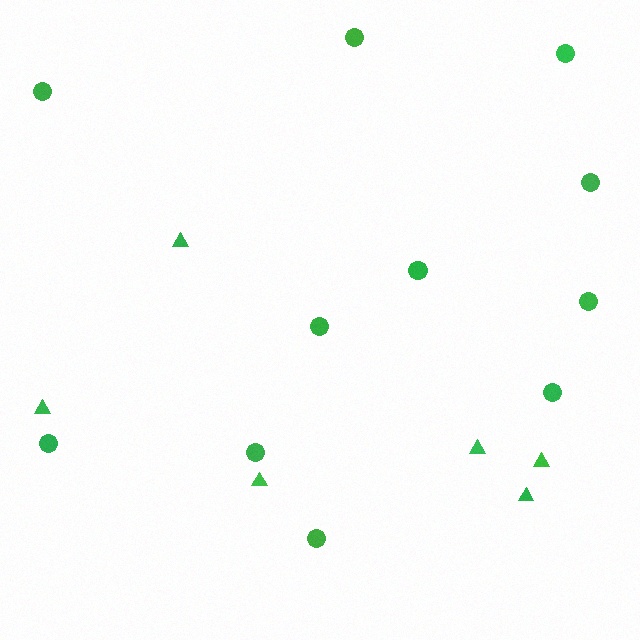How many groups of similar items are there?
There are 2 groups: one group of circles (11) and one group of triangles (6).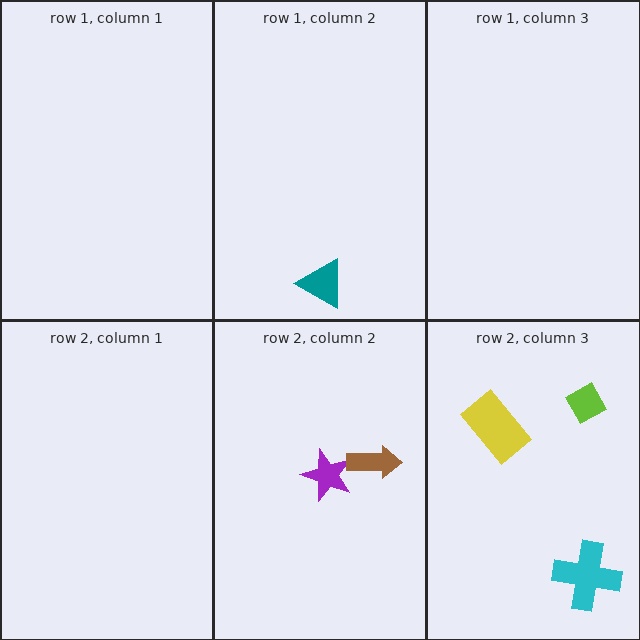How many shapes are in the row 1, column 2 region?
1.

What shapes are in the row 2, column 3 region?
The yellow rectangle, the cyan cross, the lime diamond.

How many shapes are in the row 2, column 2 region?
2.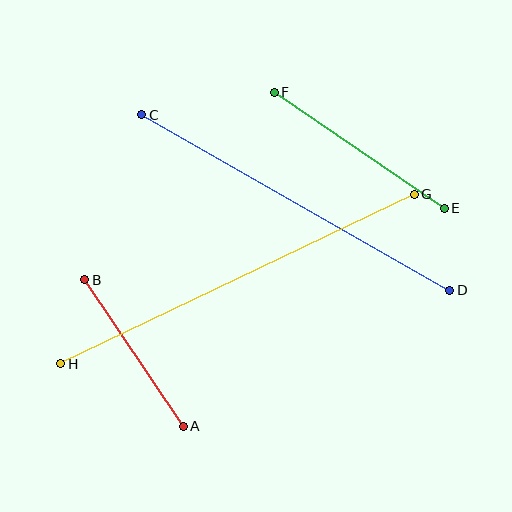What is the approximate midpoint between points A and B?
The midpoint is at approximately (134, 353) pixels.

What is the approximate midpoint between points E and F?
The midpoint is at approximately (359, 150) pixels.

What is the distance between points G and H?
The distance is approximately 392 pixels.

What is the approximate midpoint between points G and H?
The midpoint is at approximately (237, 279) pixels.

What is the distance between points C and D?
The distance is approximately 355 pixels.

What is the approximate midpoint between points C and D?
The midpoint is at approximately (296, 202) pixels.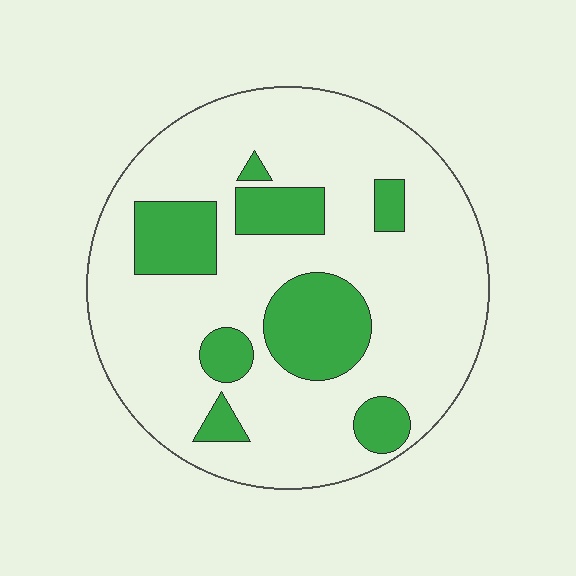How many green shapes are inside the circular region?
8.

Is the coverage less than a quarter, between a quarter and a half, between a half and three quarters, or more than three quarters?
Less than a quarter.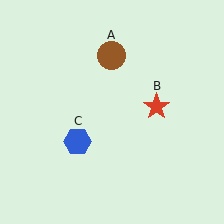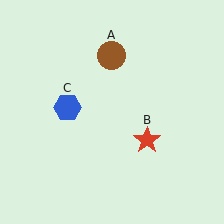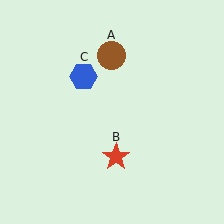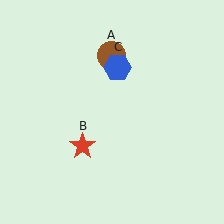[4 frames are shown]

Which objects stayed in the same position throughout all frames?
Brown circle (object A) remained stationary.